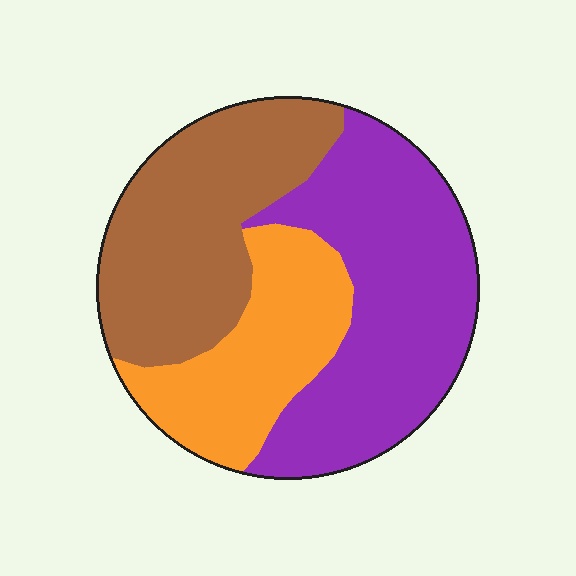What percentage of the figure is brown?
Brown takes up about one third (1/3) of the figure.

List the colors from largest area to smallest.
From largest to smallest: purple, brown, orange.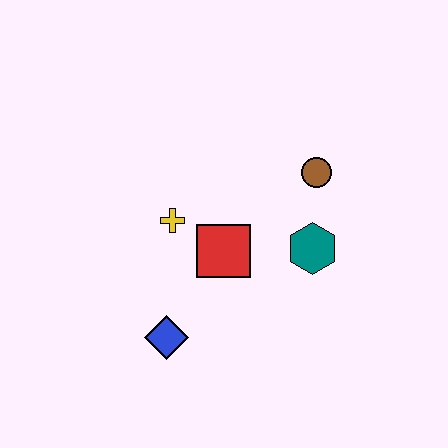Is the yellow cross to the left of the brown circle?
Yes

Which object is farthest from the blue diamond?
The brown circle is farthest from the blue diamond.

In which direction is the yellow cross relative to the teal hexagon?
The yellow cross is to the left of the teal hexagon.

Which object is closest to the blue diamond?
The red square is closest to the blue diamond.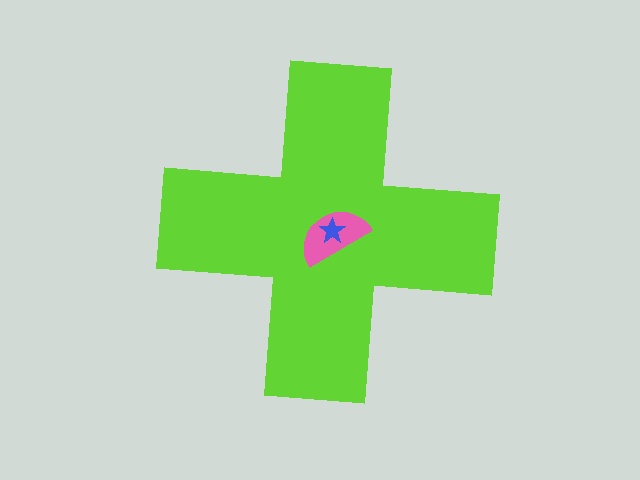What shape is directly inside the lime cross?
The pink semicircle.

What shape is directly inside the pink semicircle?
The blue star.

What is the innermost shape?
The blue star.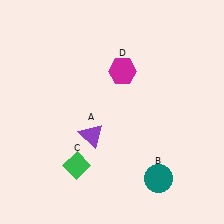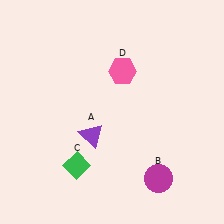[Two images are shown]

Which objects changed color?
B changed from teal to magenta. D changed from magenta to pink.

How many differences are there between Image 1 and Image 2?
There are 2 differences between the two images.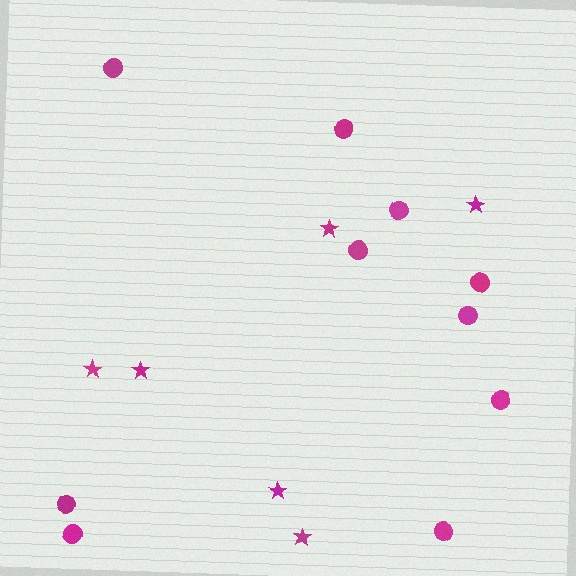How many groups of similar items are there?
There are 2 groups: one group of circles (10) and one group of stars (6).